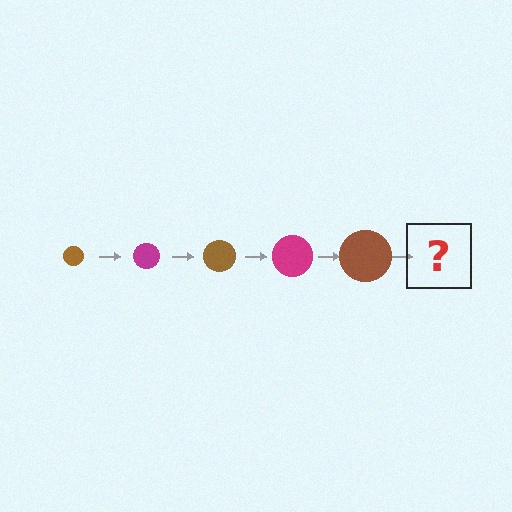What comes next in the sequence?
The next element should be a magenta circle, larger than the previous one.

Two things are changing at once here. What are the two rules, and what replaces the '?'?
The two rules are that the circle grows larger each step and the color cycles through brown and magenta. The '?' should be a magenta circle, larger than the previous one.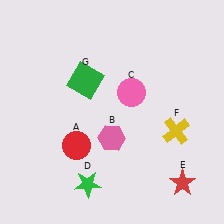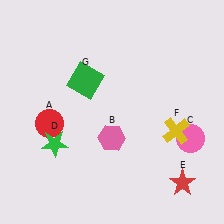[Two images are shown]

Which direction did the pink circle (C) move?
The pink circle (C) moved right.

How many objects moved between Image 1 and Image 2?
3 objects moved between the two images.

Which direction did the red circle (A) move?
The red circle (A) moved left.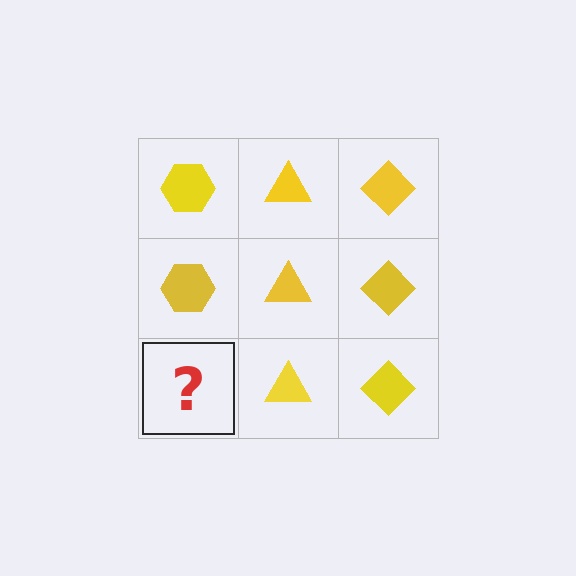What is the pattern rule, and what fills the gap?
The rule is that each column has a consistent shape. The gap should be filled with a yellow hexagon.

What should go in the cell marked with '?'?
The missing cell should contain a yellow hexagon.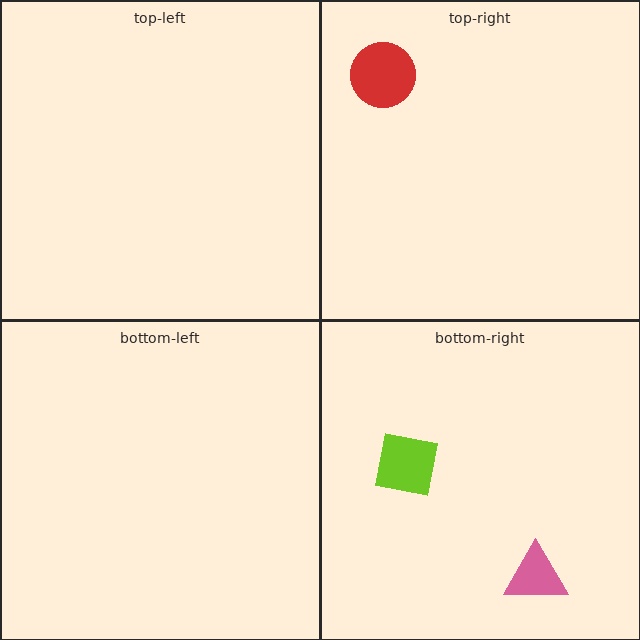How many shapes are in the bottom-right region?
2.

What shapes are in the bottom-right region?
The lime square, the pink triangle.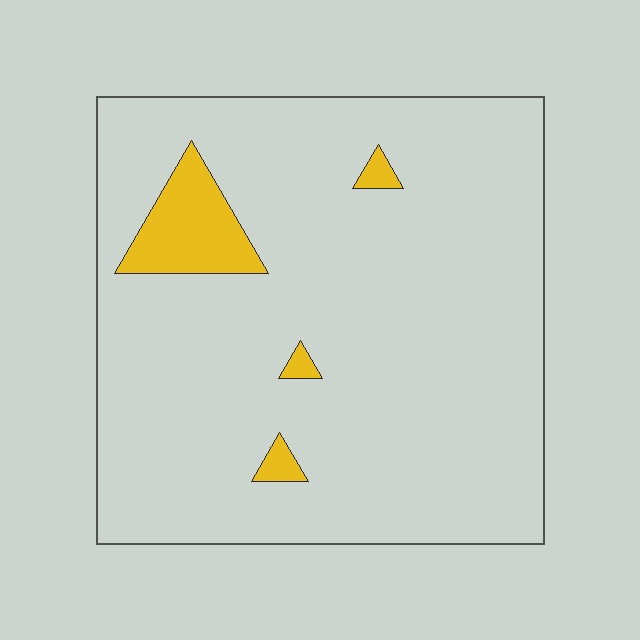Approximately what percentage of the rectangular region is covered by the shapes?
Approximately 5%.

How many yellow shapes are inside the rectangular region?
4.